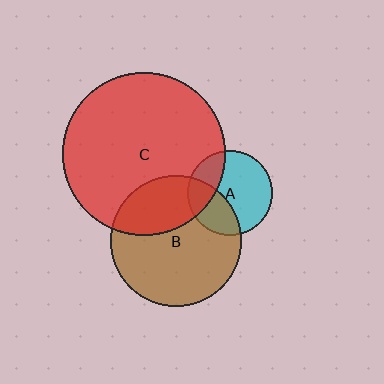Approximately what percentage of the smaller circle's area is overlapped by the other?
Approximately 25%.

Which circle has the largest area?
Circle C (red).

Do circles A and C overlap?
Yes.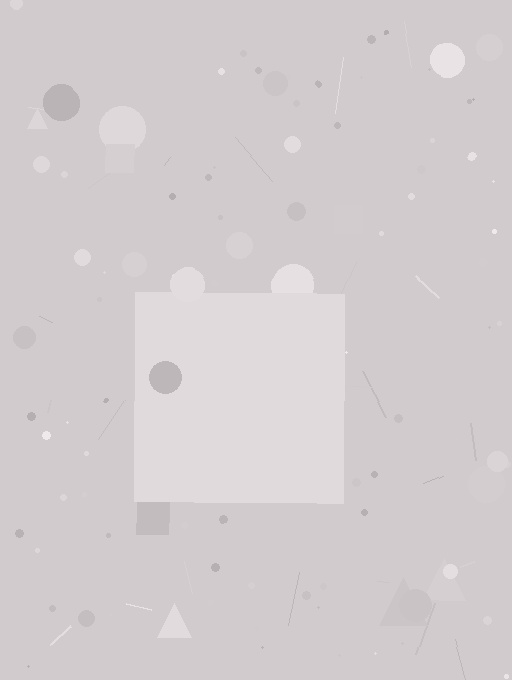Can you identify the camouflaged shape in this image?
The camouflaged shape is a square.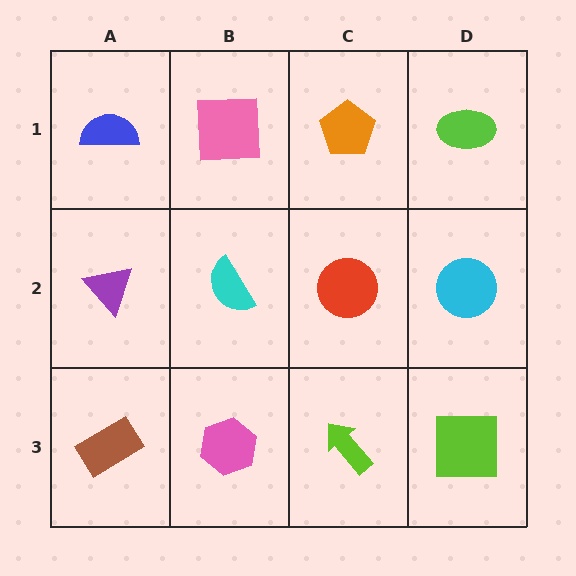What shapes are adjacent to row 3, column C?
A red circle (row 2, column C), a pink hexagon (row 3, column B), a lime square (row 3, column D).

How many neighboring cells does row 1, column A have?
2.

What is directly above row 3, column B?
A cyan semicircle.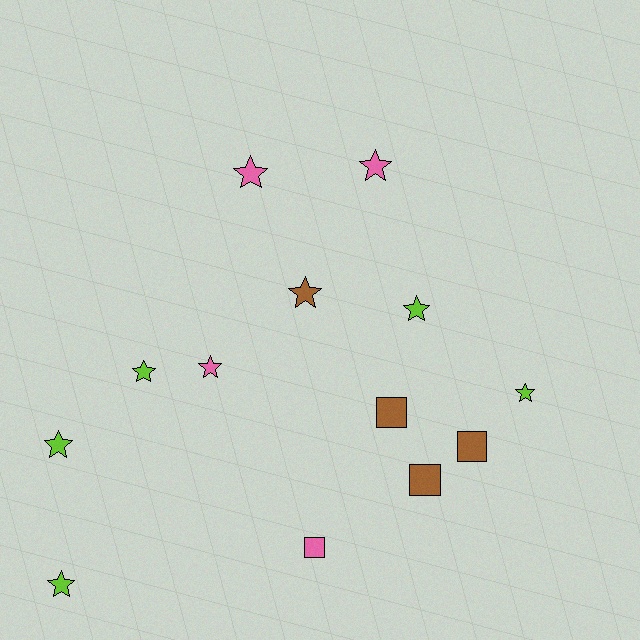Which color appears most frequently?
Lime, with 5 objects.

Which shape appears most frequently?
Star, with 9 objects.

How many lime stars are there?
There are 5 lime stars.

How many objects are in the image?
There are 13 objects.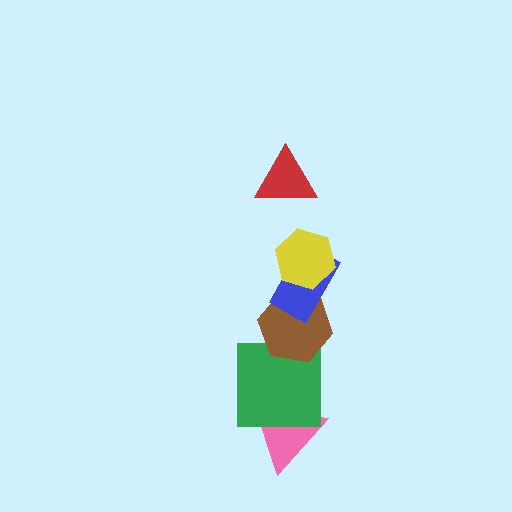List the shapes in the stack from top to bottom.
From top to bottom: the red triangle, the yellow hexagon, the blue rectangle, the brown hexagon, the green square, the pink triangle.